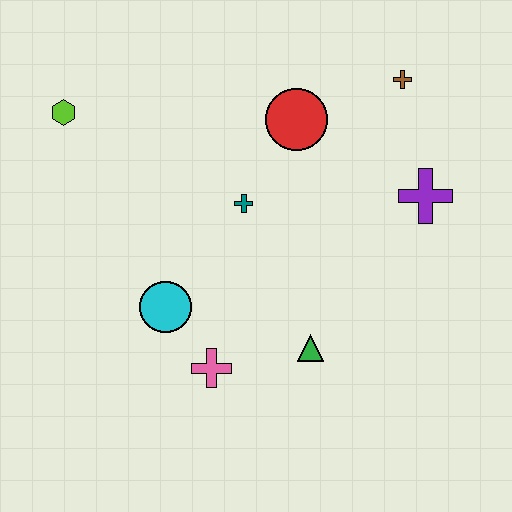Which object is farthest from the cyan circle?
The brown cross is farthest from the cyan circle.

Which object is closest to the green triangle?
The pink cross is closest to the green triangle.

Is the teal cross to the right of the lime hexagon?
Yes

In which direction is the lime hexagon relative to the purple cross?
The lime hexagon is to the left of the purple cross.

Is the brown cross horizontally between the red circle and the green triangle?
No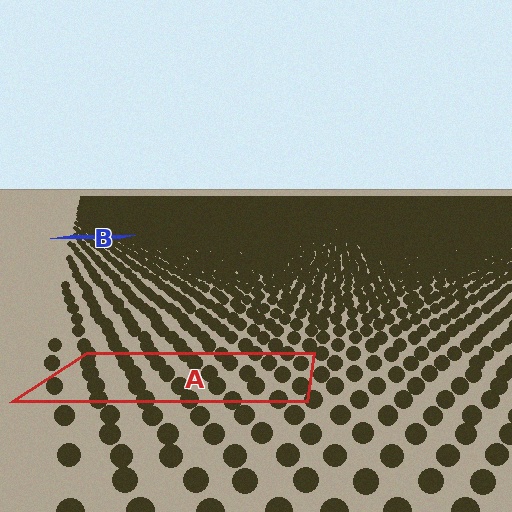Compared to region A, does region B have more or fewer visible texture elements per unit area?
Region B has more texture elements per unit area — they are packed more densely because it is farther away.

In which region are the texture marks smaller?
The texture marks are smaller in region B, because it is farther away.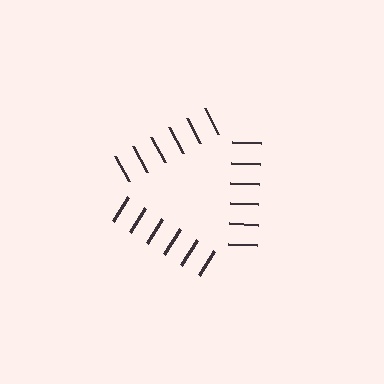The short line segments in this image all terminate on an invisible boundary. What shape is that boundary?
An illusory triangle — the line segments terminate on its edges but no continuous stroke is drawn.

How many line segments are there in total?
18 — 6 along each of the 3 edges.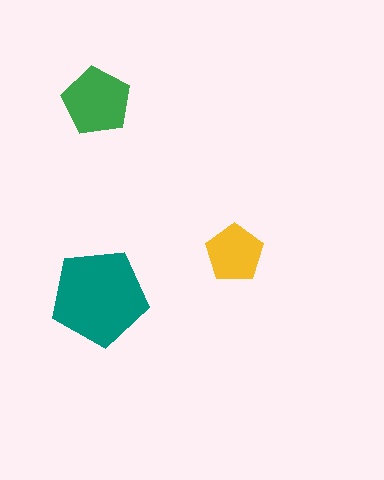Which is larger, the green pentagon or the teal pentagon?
The teal one.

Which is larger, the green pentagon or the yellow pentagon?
The green one.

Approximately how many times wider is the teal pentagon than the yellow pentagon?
About 1.5 times wider.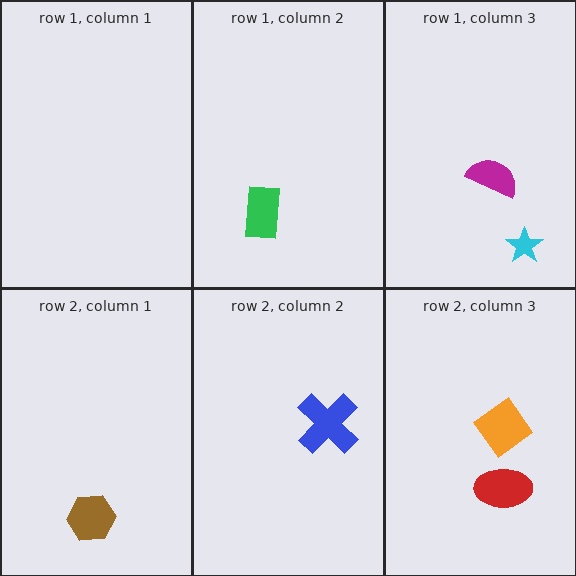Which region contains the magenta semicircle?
The row 1, column 3 region.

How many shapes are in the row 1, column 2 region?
1.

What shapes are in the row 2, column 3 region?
The red ellipse, the orange diamond.